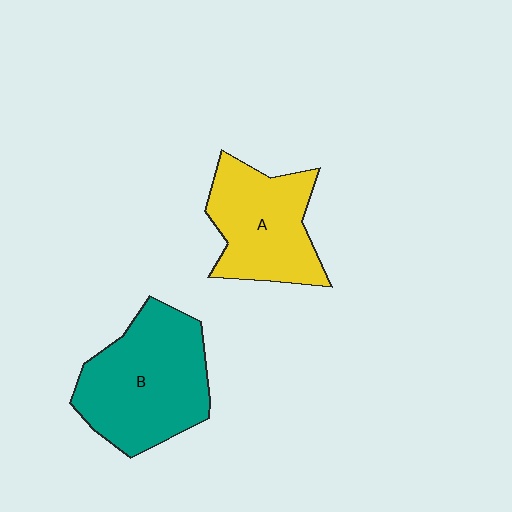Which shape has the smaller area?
Shape A (yellow).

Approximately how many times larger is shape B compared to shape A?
Approximately 1.3 times.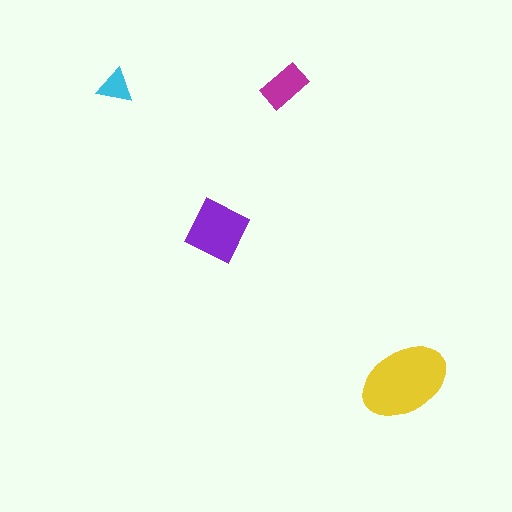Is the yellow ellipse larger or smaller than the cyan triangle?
Larger.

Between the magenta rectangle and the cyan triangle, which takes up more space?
The magenta rectangle.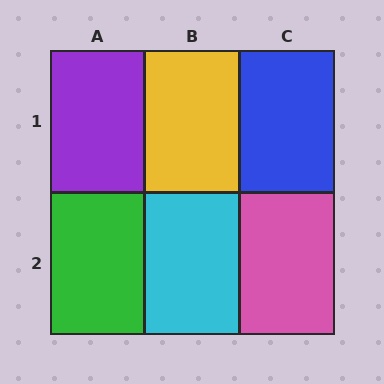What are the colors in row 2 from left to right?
Green, cyan, pink.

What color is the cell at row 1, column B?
Yellow.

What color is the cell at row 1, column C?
Blue.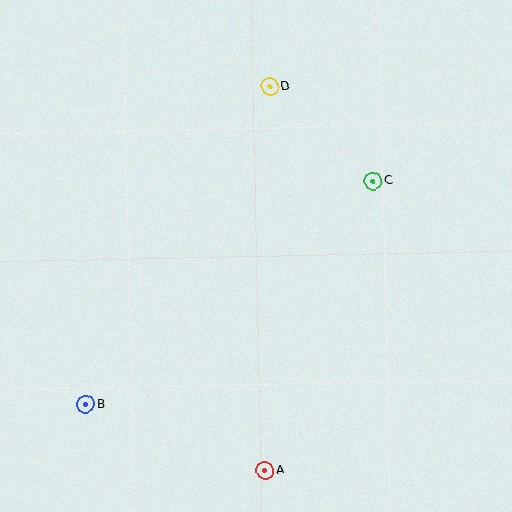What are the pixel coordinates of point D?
Point D is at (270, 86).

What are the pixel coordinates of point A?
Point A is at (265, 470).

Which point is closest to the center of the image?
Point C at (373, 181) is closest to the center.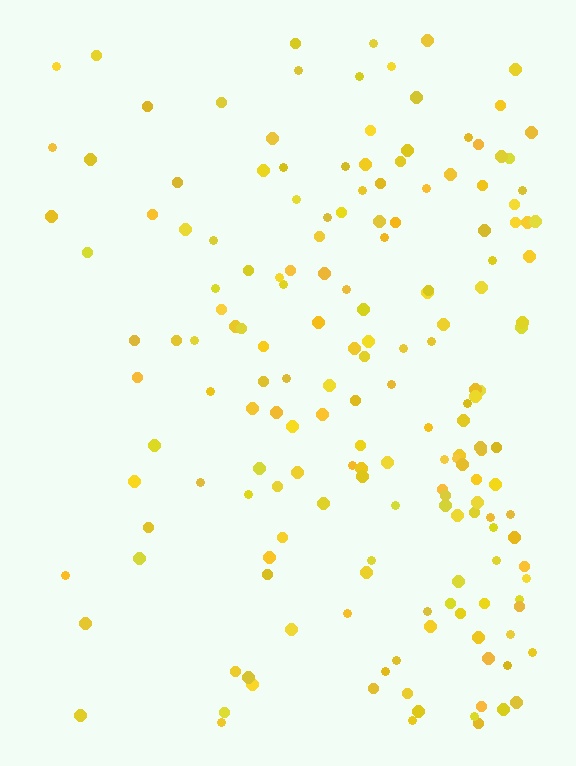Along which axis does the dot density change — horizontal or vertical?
Horizontal.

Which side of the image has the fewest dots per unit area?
The left.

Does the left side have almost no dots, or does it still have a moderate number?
Still a moderate number, just noticeably fewer than the right.